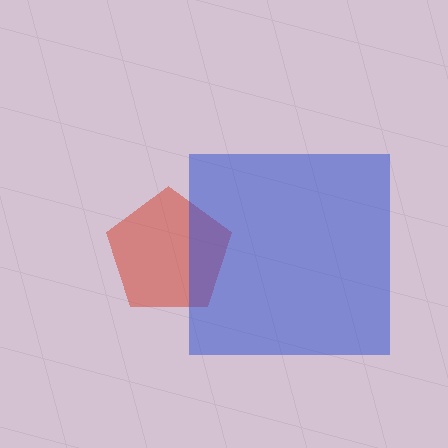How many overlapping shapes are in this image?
There are 2 overlapping shapes in the image.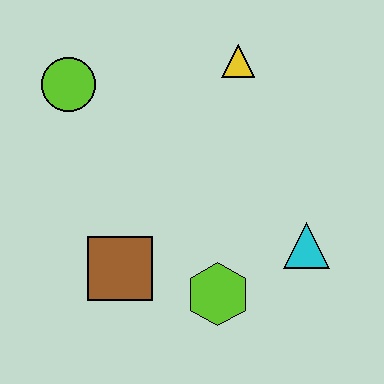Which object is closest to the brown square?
The lime hexagon is closest to the brown square.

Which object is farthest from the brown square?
The yellow triangle is farthest from the brown square.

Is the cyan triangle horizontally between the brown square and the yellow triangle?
No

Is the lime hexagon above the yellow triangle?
No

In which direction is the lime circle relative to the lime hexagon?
The lime circle is above the lime hexagon.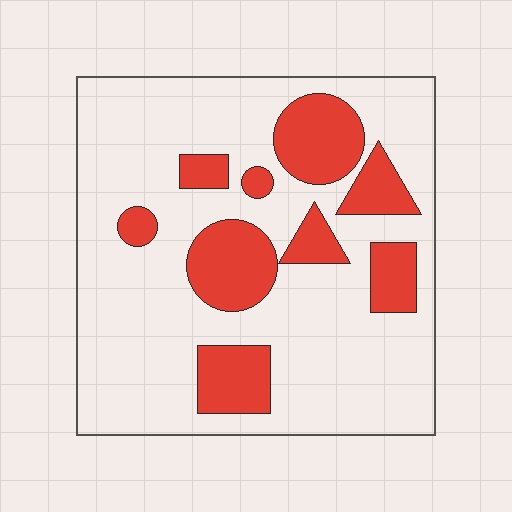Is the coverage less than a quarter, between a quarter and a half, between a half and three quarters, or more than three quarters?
Less than a quarter.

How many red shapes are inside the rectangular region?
9.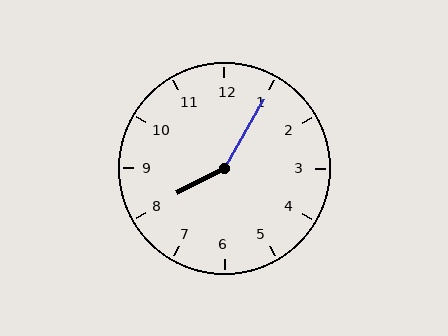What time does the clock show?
8:05.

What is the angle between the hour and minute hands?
Approximately 148 degrees.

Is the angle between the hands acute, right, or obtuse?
It is obtuse.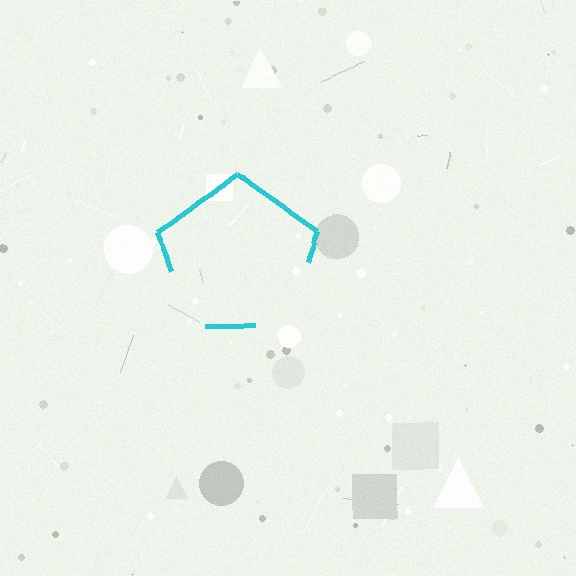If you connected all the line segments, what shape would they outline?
They would outline a pentagon.